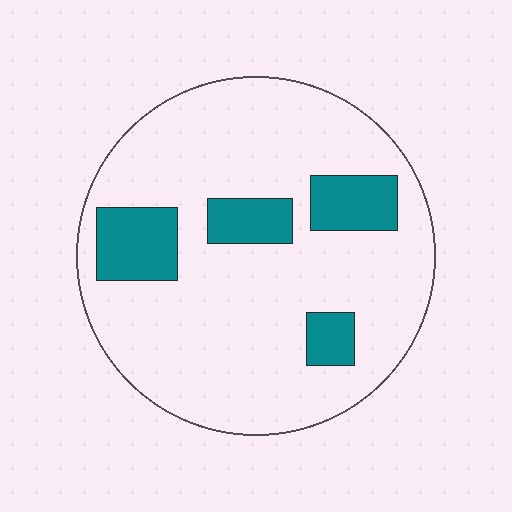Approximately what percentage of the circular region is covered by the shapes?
Approximately 15%.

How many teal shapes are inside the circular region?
4.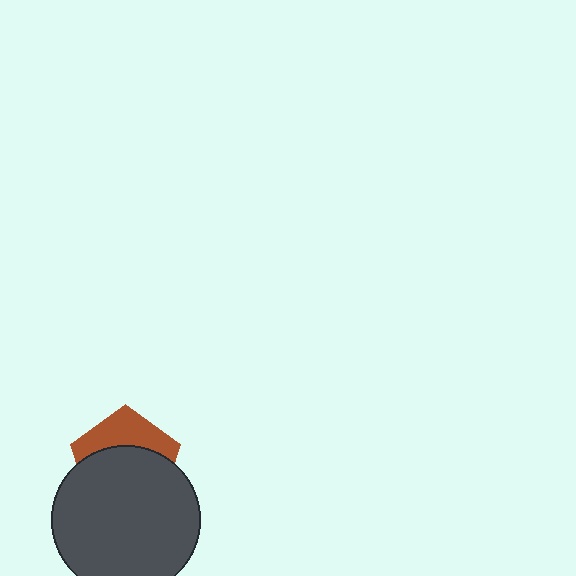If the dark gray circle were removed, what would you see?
You would see the complete brown pentagon.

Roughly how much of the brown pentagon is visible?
A small part of it is visible (roughly 37%).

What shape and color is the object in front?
The object in front is a dark gray circle.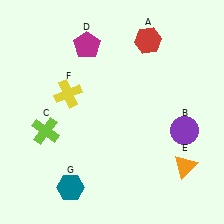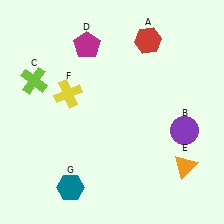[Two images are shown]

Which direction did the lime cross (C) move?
The lime cross (C) moved up.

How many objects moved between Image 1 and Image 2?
1 object moved between the two images.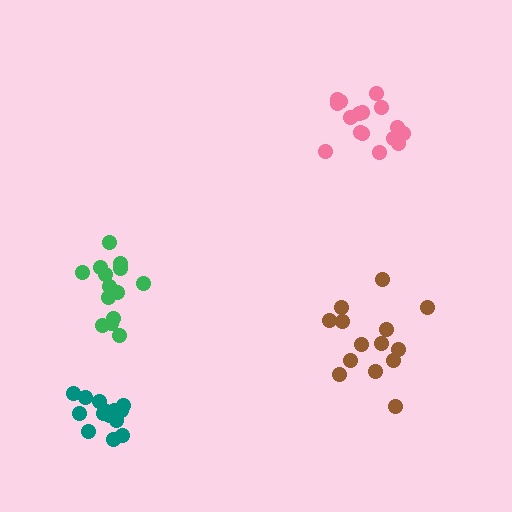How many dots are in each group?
Group 1: 14 dots, Group 2: 16 dots, Group 3: 15 dots, Group 4: 14 dots (59 total).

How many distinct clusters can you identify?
There are 4 distinct clusters.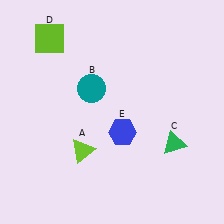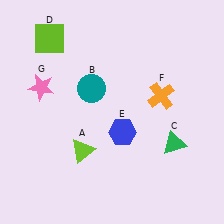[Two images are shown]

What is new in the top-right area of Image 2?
An orange cross (F) was added in the top-right area of Image 2.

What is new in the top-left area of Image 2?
A pink star (G) was added in the top-left area of Image 2.